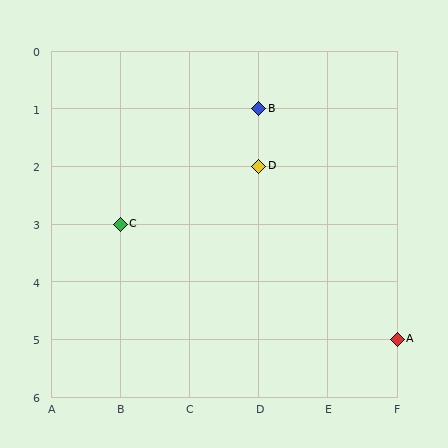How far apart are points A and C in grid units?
Points A and C are 4 columns and 2 rows apart (about 4.5 grid units diagonally).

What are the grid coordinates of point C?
Point C is at grid coordinates (B, 3).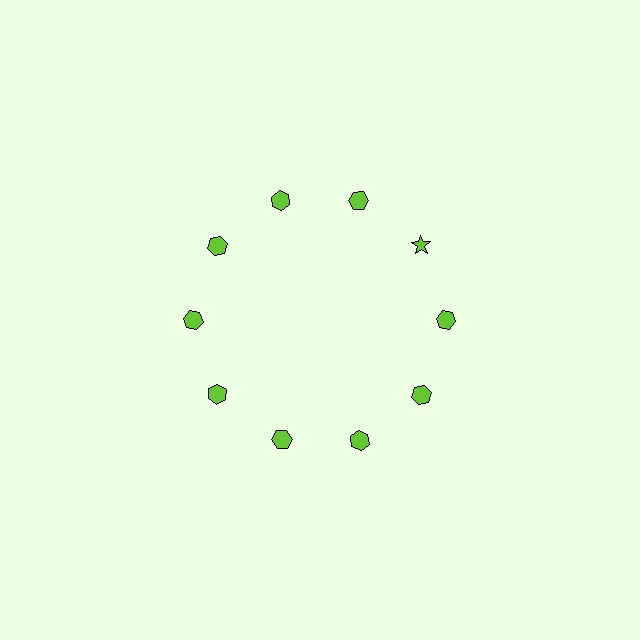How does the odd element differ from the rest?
It has a different shape: star instead of hexagon.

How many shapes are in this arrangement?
There are 10 shapes arranged in a ring pattern.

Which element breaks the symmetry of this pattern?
The lime star at roughly the 2 o'clock position breaks the symmetry. All other shapes are lime hexagons.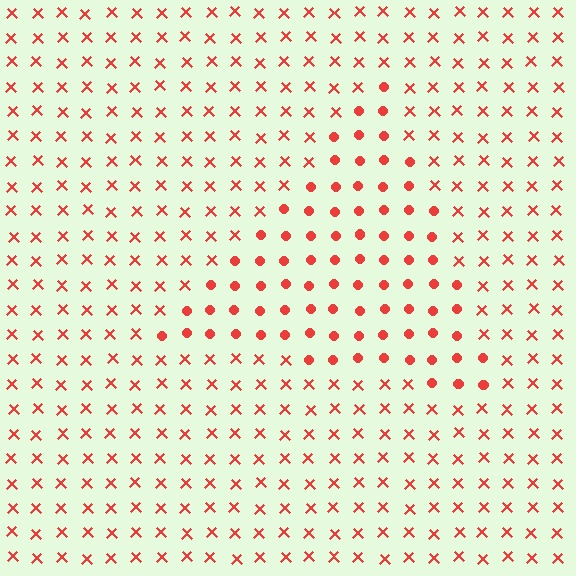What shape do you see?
I see a triangle.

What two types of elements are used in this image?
The image uses circles inside the triangle region and X marks outside it.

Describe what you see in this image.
The image is filled with small red elements arranged in a uniform grid. A triangle-shaped region contains circles, while the surrounding area contains X marks. The boundary is defined purely by the change in element shape.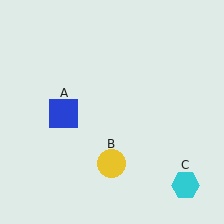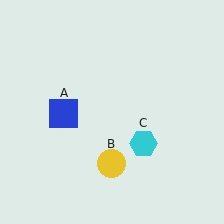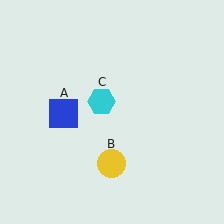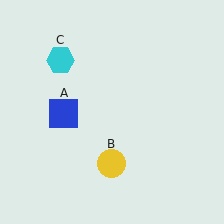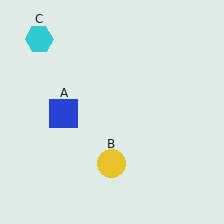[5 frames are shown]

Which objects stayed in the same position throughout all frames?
Blue square (object A) and yellow circle (object B) remained stationary.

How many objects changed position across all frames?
1 object changed position: cyan hexagon (object C).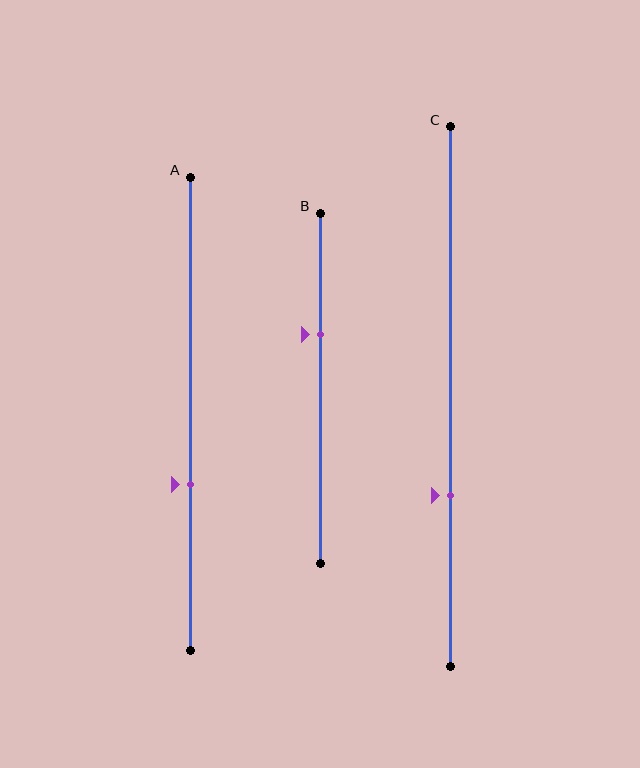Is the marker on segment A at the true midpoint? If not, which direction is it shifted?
No, the marker on segment A is shifted downward by about 15% of the segment length.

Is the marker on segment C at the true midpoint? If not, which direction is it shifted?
No, the marker on segment C is shifted downward by about 18% of the segment length.